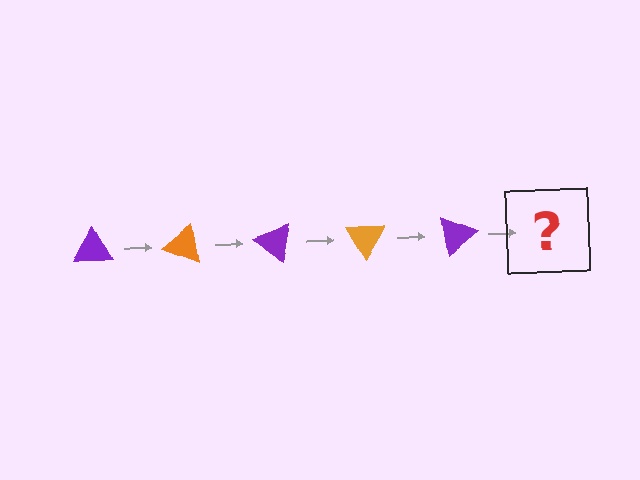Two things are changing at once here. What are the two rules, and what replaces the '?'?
The two rules are that it rotates 20 degrees each step and the color cycles through purple and orange. The '?' should be an orange triangle, rotated 100 degrees from the start.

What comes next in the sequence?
The next element should be an orange triangle, rotated 100 degrees from the start.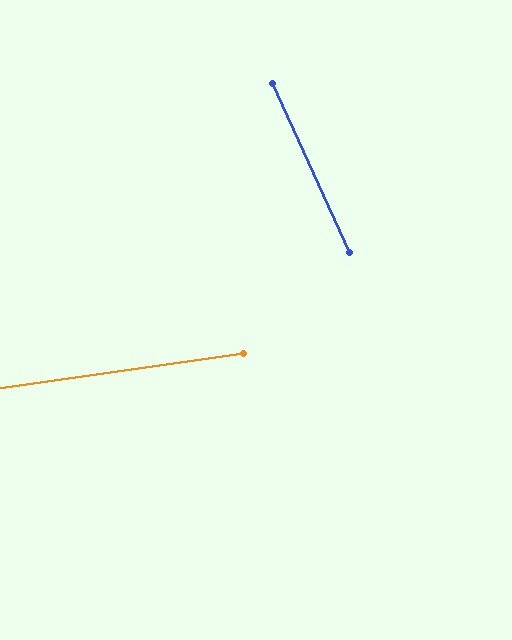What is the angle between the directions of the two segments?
Approximately 74 degrees.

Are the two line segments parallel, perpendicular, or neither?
Neither parallel nor perpendicular — they differ by about 74°.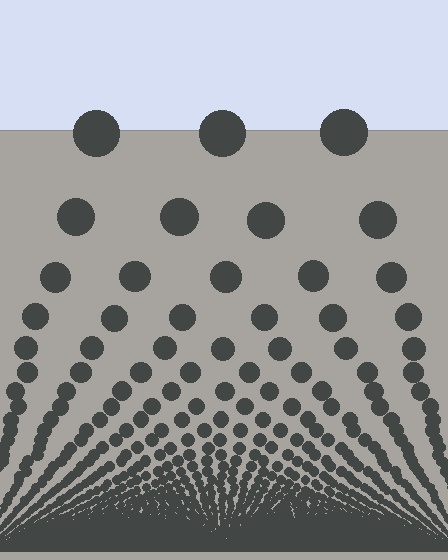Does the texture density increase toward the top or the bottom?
Density increases toward the bottom.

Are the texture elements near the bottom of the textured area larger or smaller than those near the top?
Smaller. The gradient is inverted — elements near the bottom are smaller and denser.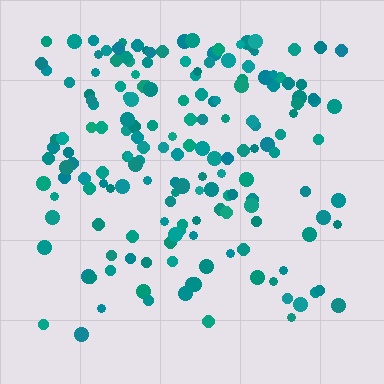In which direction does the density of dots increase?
From bottom to top, with the top side densest.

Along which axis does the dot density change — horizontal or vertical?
Vertical.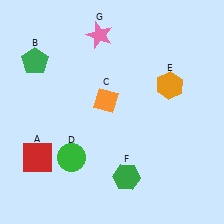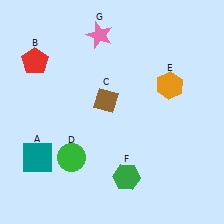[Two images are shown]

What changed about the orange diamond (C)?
In Image 1, C is orange. In Image 2, it changed to brown.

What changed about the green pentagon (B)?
In Image 1, B is green. In Image 2, it changed to red.